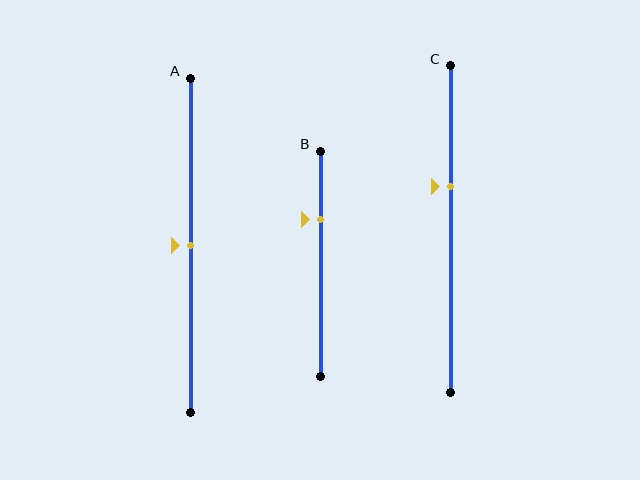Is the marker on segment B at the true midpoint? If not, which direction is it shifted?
No, the marker on segment B is shifted upward by about 20% of the segment length.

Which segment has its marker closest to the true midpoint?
Segment A has its marker closest to the true midpoint.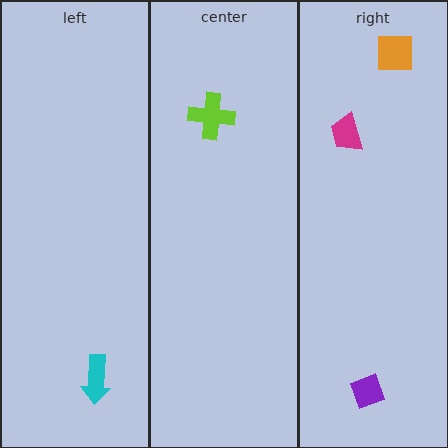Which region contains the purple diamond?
The right region.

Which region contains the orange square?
The right region.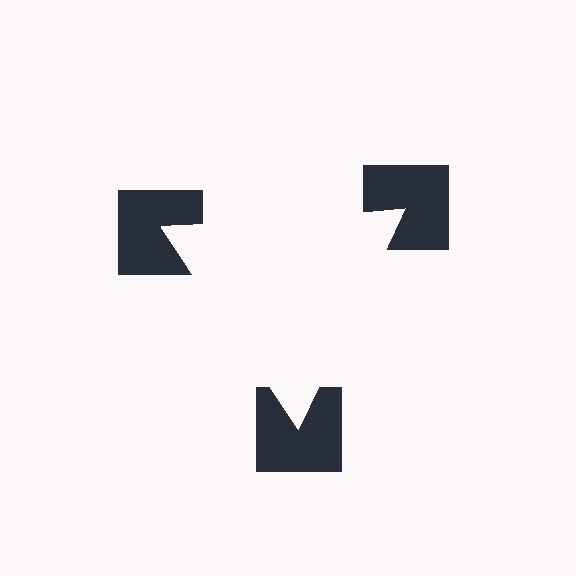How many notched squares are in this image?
There are 3 — one at each vertex of the illusory triangle.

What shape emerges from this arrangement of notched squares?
An illusory triangle — its edges are inferred from the aligned wedge cuts in the notched squares, not physically drawn.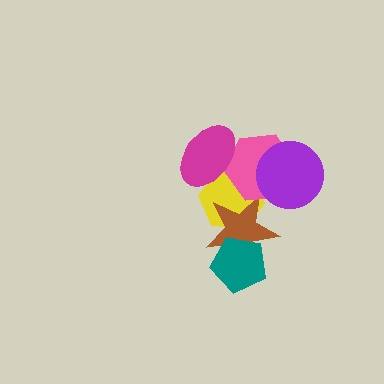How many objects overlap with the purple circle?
1 object overlaps with the purple circle.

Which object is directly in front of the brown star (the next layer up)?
The pink hexagon is directly in front of the brown star.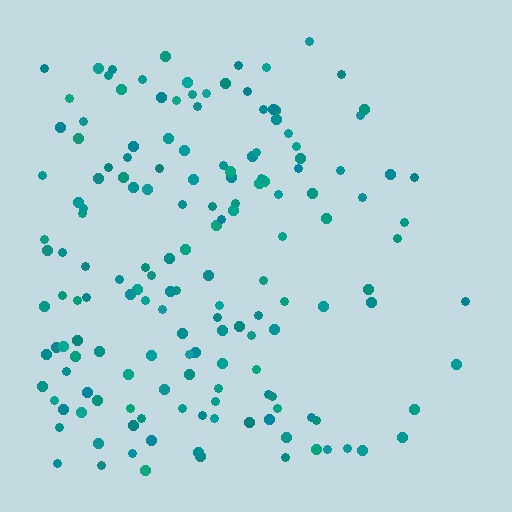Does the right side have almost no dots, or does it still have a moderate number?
Still a moderate number, just noticeably fewer than the left.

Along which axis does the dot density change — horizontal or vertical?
Horizontal.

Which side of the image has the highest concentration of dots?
The left.